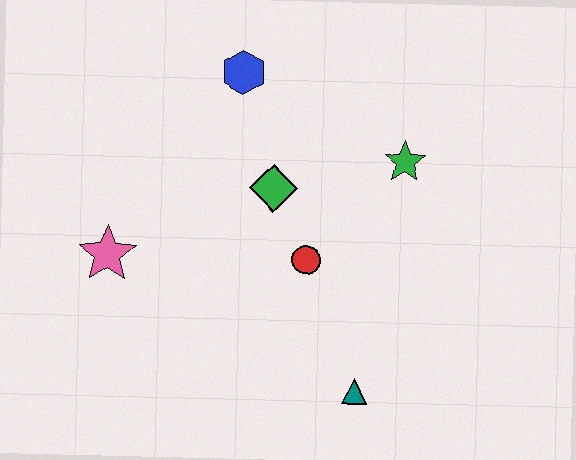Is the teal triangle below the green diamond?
Yes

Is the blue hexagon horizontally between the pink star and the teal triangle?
Yes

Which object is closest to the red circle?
The green diamond is closest to the red circle.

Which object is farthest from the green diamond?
The teal triangle is farthest from the green diamond.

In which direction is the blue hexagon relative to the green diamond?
The blue hexagon is above the green diamond.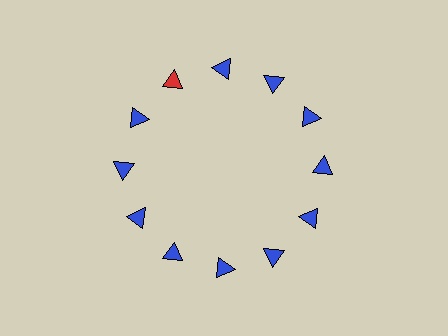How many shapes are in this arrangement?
There are 12 shapes arranged in a ring pattern.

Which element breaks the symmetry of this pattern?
The red triangle at roughly the 11 o'clock position breaks the symmetry. All other shapes are blue triangles.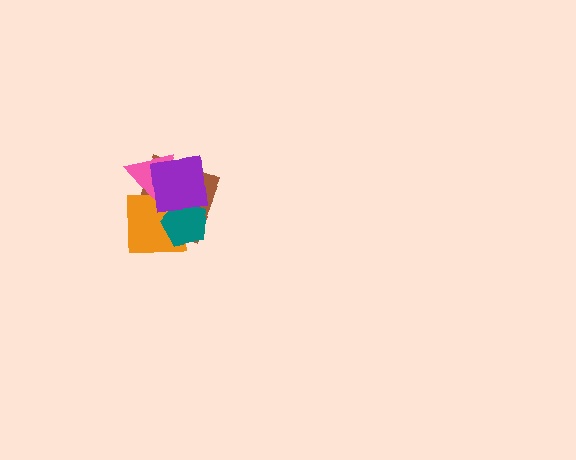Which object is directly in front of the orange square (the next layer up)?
The pink triangle is directly in front of the orange square.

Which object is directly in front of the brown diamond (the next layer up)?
The orange square is directly in front of the brown diamond.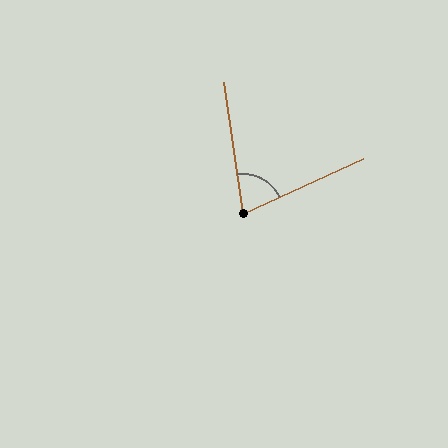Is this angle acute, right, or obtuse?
It is acute.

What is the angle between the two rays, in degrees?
Approximately 74 degrees.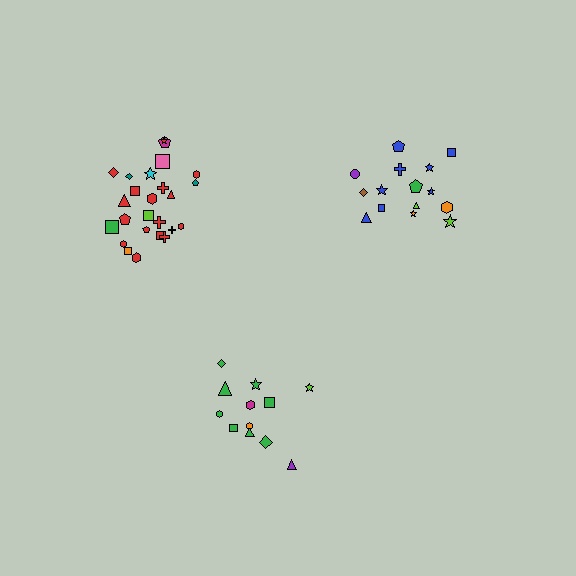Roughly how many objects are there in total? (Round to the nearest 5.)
Roughly 50 objects in total.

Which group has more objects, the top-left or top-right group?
The top-left group.